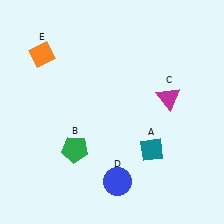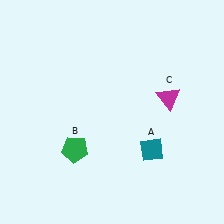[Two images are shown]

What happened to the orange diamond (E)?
The orange diamond (E) was removed in Image 2. It was in the top-left area of Image 1.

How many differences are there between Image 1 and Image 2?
There are 2 differences between the two images.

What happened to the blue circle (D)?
The blue circle (D) was removed in Image 2. It was in the bottom-right area of Image 1.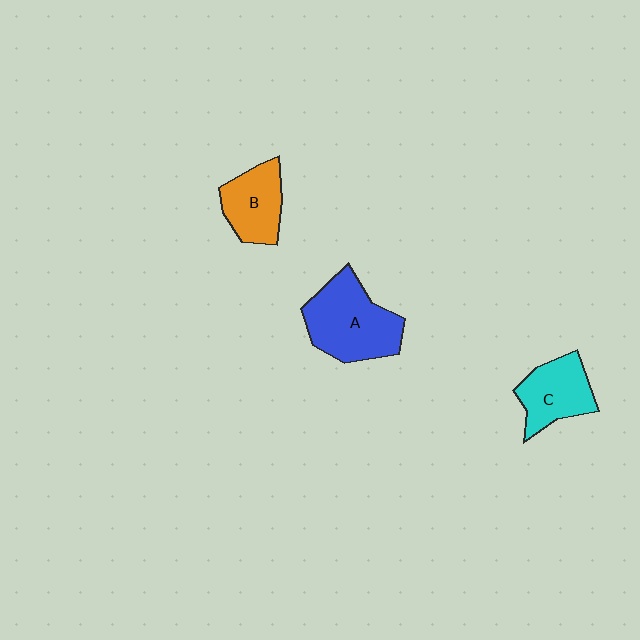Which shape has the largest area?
Shape A (blue).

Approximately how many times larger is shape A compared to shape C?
Approximately 1.5 times.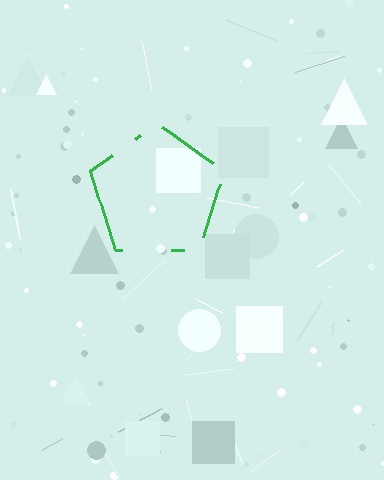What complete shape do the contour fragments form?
The contour fragments form a pentagon.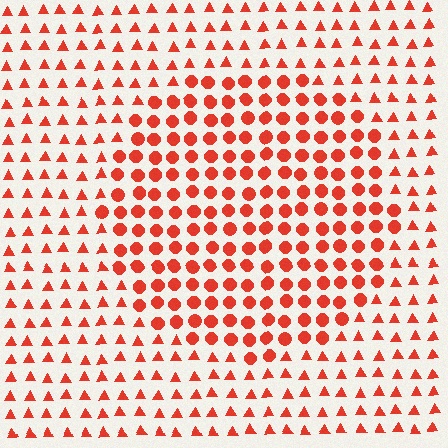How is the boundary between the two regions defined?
The boundary is defined by a change in element shape: circles inside vs. triangles outside. All elements share the same color and spacing.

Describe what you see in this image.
The image is filled with small red elements arranged in a uniform grid. A circle-shaped region contains circles, while the surrounding area contains triangles. The boundary is defined purely by the change in element shape.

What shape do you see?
I see a circle.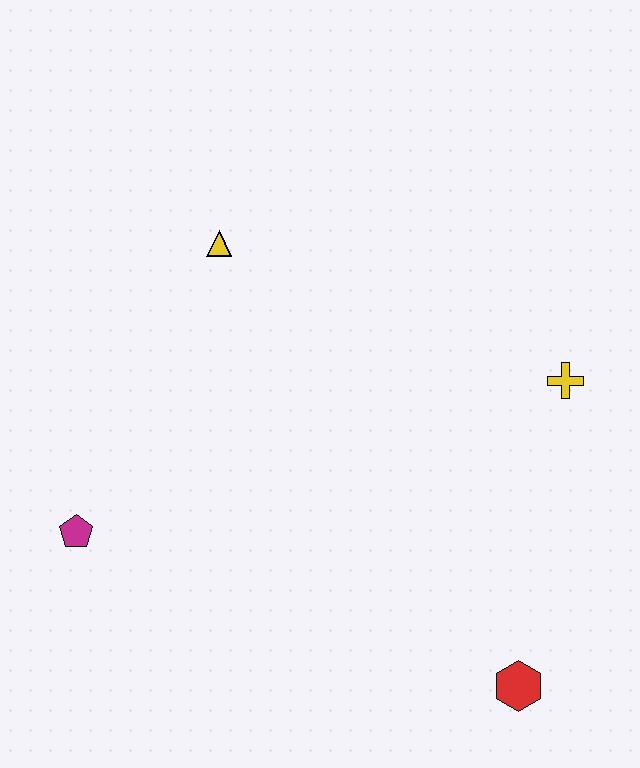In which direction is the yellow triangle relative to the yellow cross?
The yellow triangle is to the left of the yellow cross.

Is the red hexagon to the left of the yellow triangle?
No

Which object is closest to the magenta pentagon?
The yellow triangle is closest to the magenta pentagon.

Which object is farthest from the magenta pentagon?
The yellow cross is farthest from the magenta pentagon.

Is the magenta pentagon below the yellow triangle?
Yes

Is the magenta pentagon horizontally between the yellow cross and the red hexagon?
No